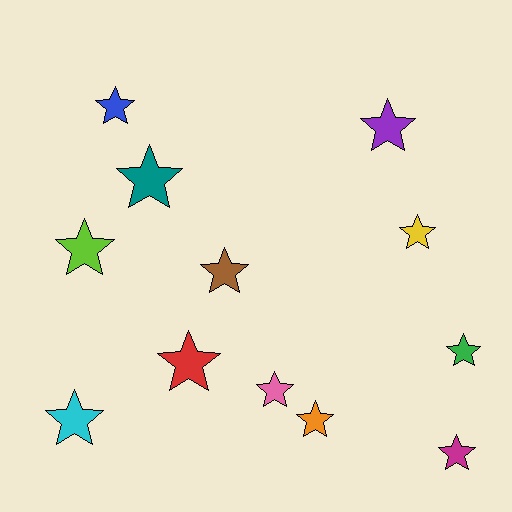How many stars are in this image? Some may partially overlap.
There are 12 stars.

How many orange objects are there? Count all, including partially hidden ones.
There is 1 orange object.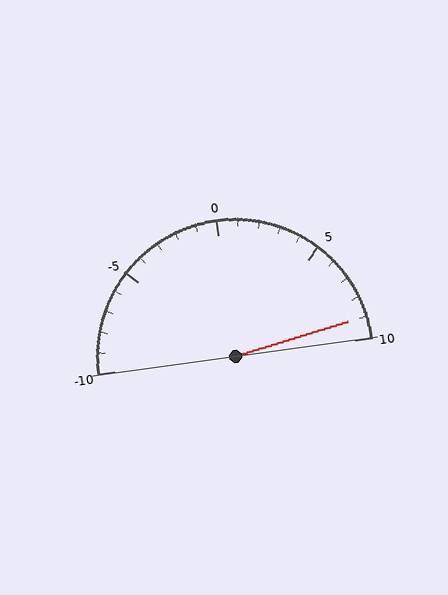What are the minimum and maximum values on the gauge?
The gauge ranges from -10 to 10.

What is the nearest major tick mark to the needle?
The nearest major tick mark is 10.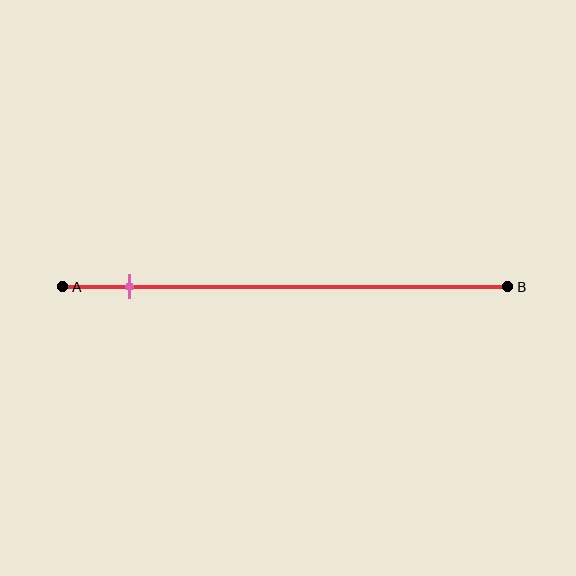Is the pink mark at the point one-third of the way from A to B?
No, the mark is at about 15% from A, not at the 33% one-third point.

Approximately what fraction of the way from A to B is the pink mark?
The pink mark is approximately 15% of the way from A to B.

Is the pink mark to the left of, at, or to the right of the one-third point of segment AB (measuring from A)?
The pink mark is to the left of the one-third point of segment AB.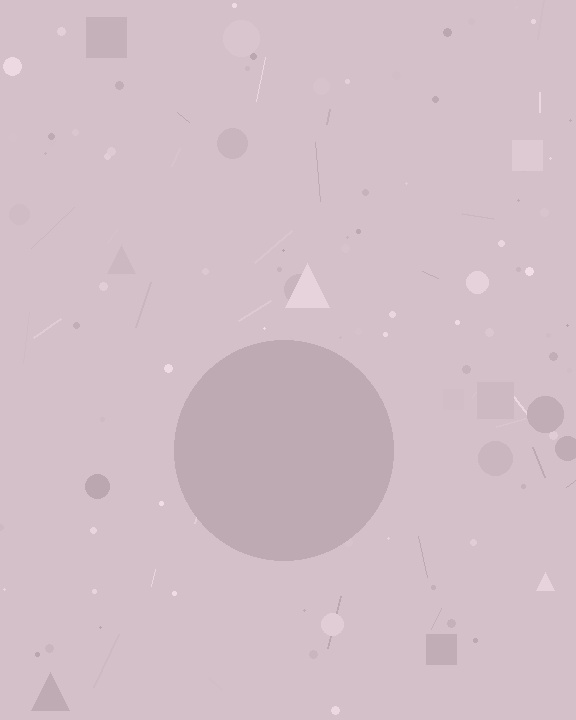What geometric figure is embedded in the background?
A circle is embedded in the background.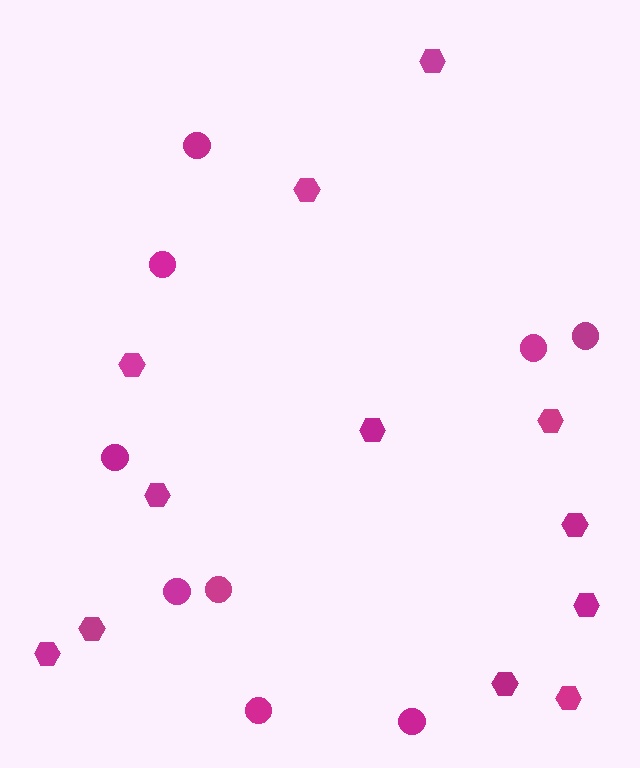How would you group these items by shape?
There are 2 groups: one group of circles (9) and one group of hexagons (12).